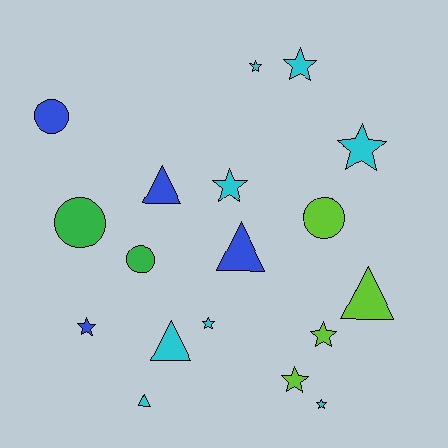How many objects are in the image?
There are 18 objects.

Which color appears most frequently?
Cyan, with 8 objects.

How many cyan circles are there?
There are no cyan circles.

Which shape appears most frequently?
Star, with 9 objects.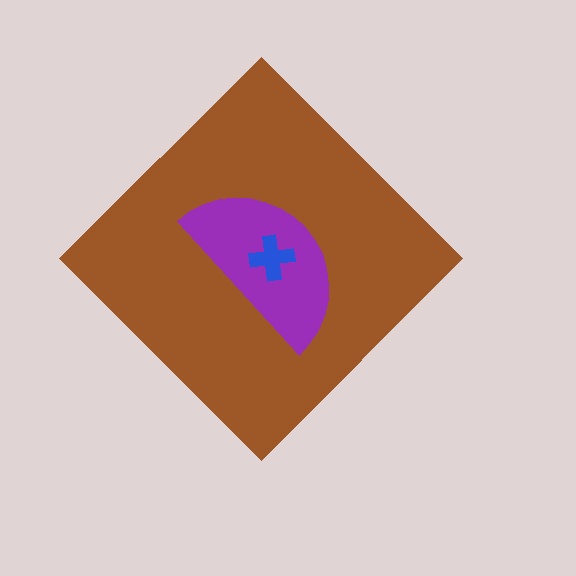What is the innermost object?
The blue cross.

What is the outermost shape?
The brown diamond.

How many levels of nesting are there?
3.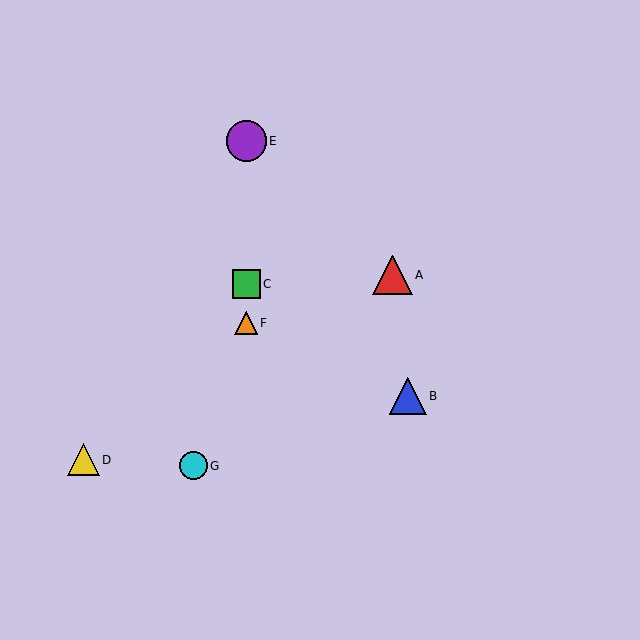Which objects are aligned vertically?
Objects C, E, F are aligned vertically.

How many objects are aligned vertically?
3 objects (C, E, F) are aligned vertically.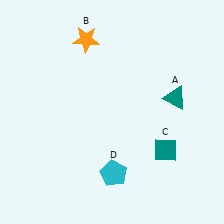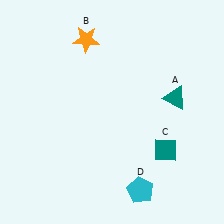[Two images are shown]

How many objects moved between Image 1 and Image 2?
1 object moved between the two images.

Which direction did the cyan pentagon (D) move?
The cyan pentagon (D) moved right.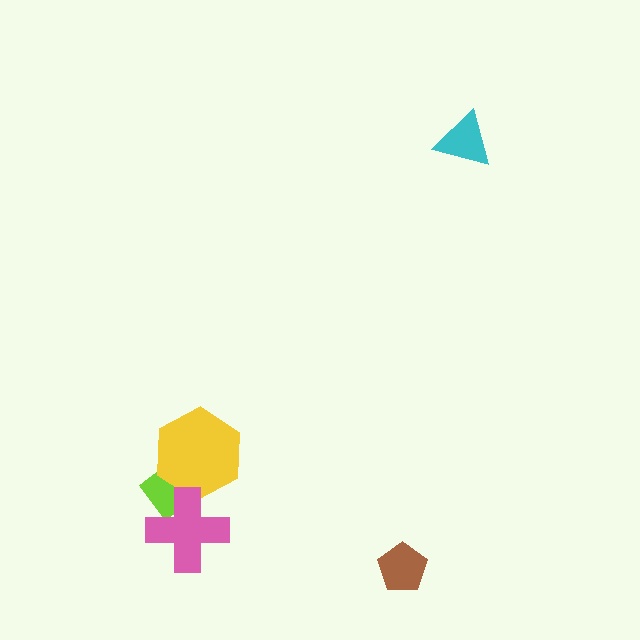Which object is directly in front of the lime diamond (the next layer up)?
The yellow hexagon is directly in front of the lime diamond.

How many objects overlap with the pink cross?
2 objects overlap with the pink cross.